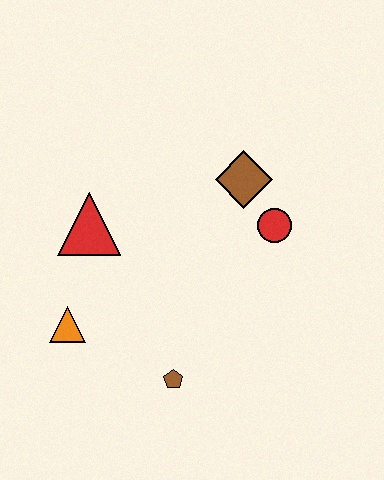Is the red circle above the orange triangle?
Yes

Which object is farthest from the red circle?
The orange triangle is farthest from the red circle.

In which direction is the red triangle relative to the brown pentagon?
The red triangle is above the brown pentagon.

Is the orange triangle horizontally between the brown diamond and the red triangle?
No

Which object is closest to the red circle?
The brown diamond is closest to the red circle.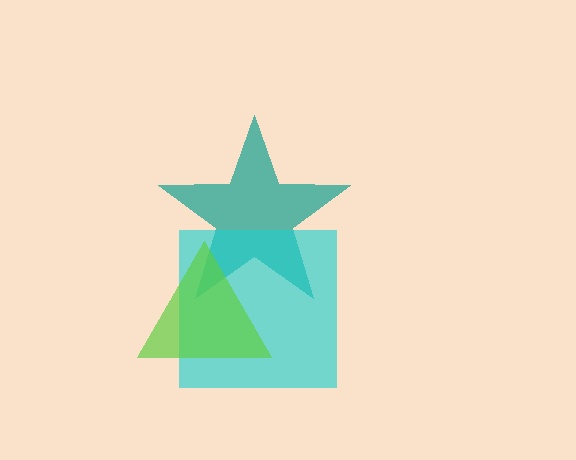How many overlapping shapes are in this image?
There are 3 overlapping shapes in the image.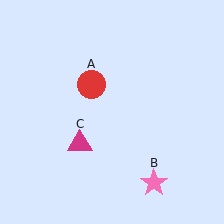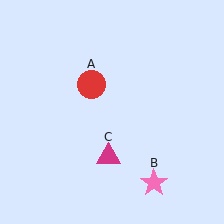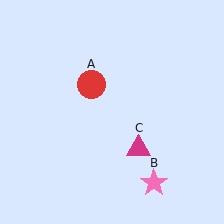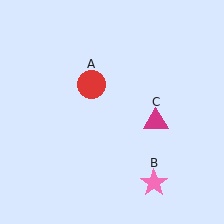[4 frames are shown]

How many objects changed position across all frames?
1 object changed position: magenta triangle (object C).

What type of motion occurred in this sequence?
The magenta triangle (object C) rotated counterclockwise around the center of the scene.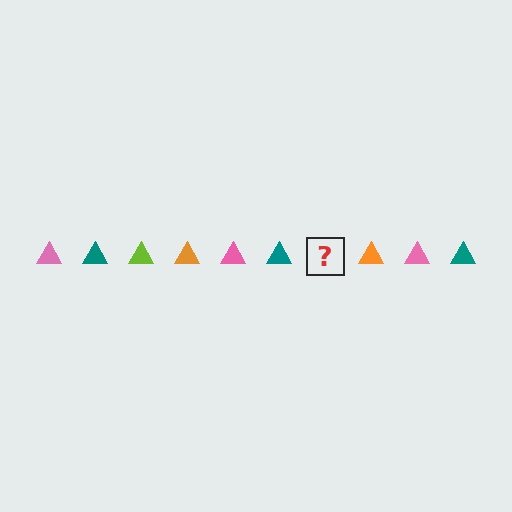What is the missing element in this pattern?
The missing element is a lime triangle.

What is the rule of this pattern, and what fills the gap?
The rule is that the pattern cycles through pink, teal, lime, orange triangles. The gap should be filled with a lime triangle.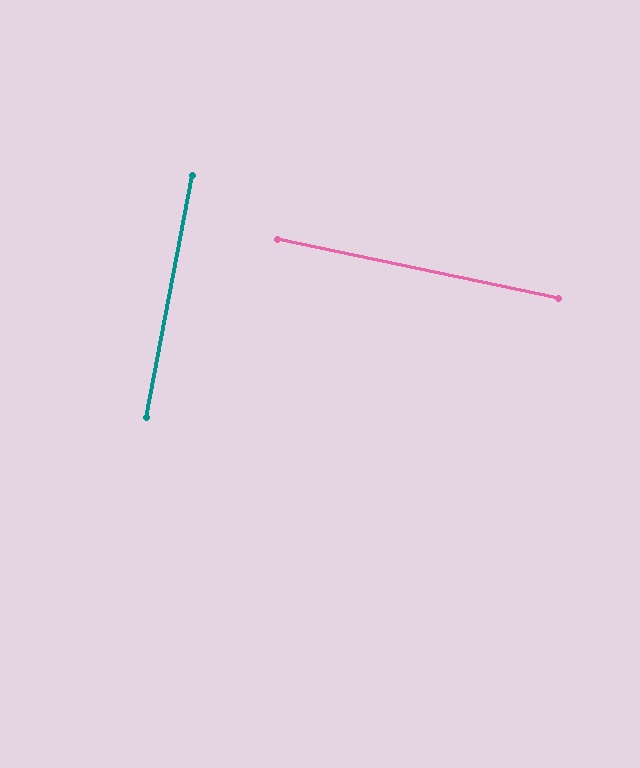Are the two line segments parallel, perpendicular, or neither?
Perpendicular — they meet at approximately 89°.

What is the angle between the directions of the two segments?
Approximately 89 degrees.